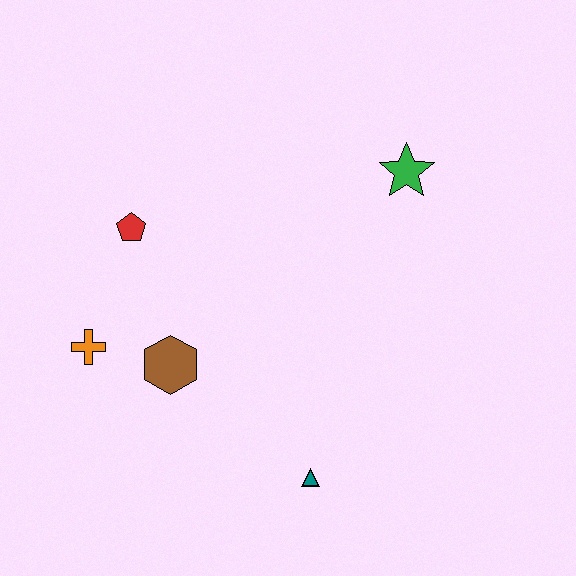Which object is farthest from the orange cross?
The green star is farthest from the orange cross.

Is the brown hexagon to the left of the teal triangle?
Yes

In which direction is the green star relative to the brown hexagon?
The green star is to the right of the brown hexagon.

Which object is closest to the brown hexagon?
The orange cross is closest to the brown hexagon.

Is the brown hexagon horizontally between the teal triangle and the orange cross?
Yes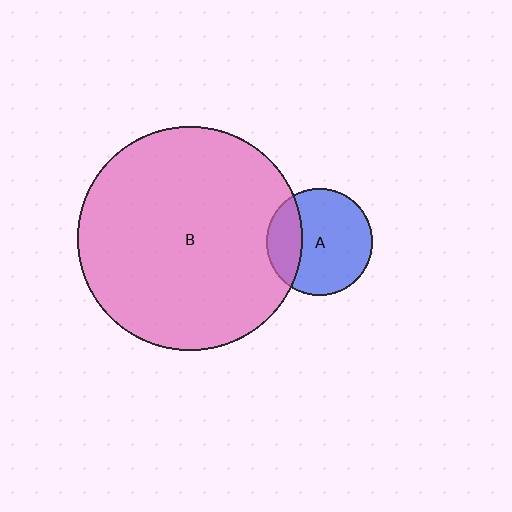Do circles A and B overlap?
Yes.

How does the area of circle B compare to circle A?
Approximately 4.4 times.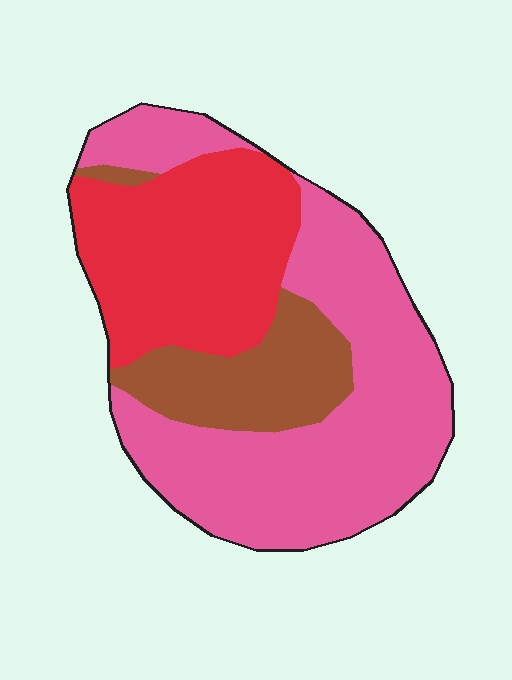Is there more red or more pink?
Pink.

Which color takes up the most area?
Pink, at roughly 50%.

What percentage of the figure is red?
Red takes up about one third (1/3) of the figure.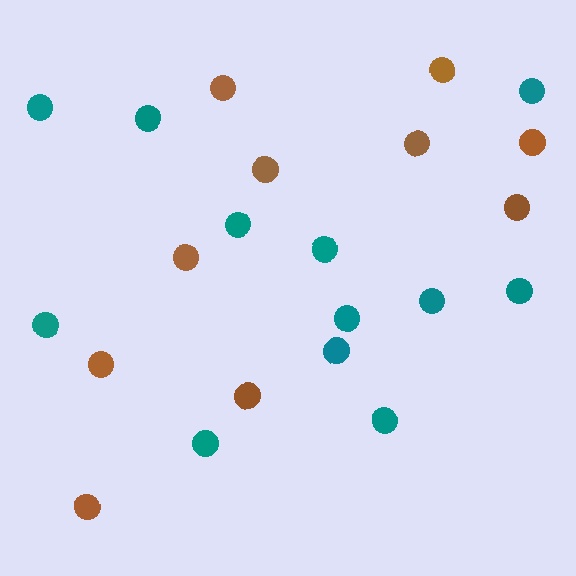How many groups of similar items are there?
There are 2 groups: one group of brown circles (10) and one group of teal circles (12).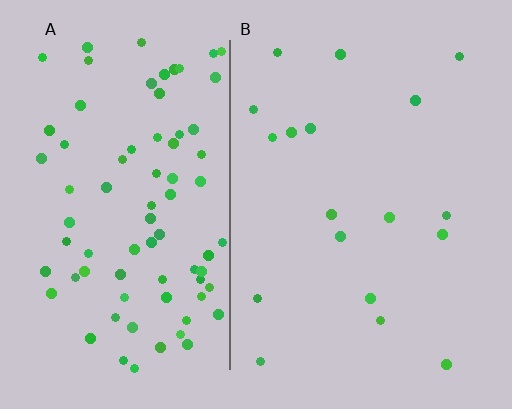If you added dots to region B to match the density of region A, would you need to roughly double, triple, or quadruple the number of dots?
Approximately quadruple.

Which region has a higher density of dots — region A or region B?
A (the left).